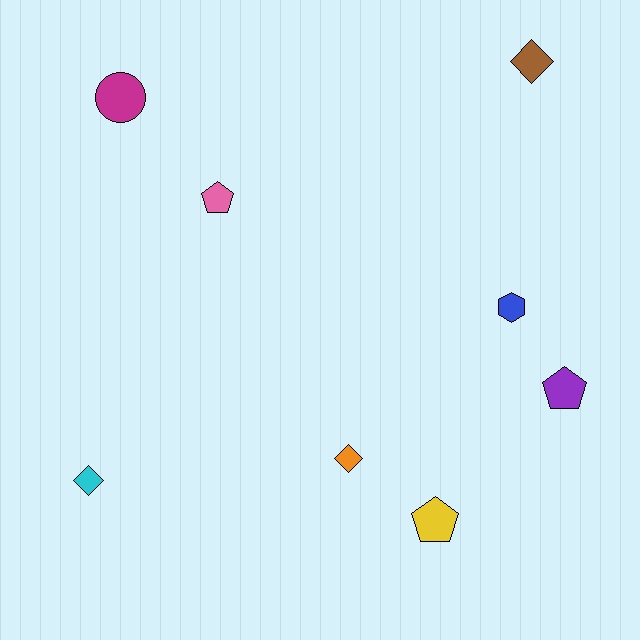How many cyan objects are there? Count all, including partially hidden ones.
There is 1 cyan object.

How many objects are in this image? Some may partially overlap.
There are 8 objects.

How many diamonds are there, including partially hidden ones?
There are 3 diamonds.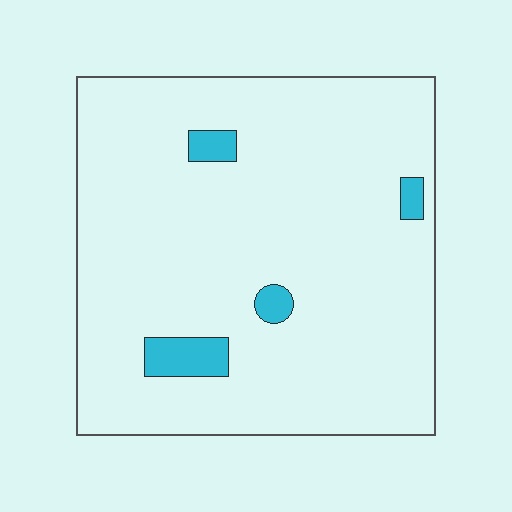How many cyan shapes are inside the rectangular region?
4.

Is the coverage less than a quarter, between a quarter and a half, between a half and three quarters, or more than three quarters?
Less than a quarter.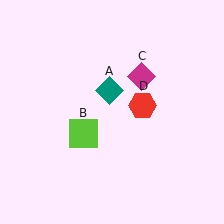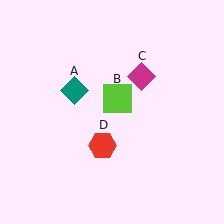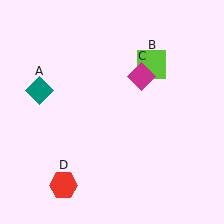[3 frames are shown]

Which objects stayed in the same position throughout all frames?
Magenta diamond (object C) remained stationary.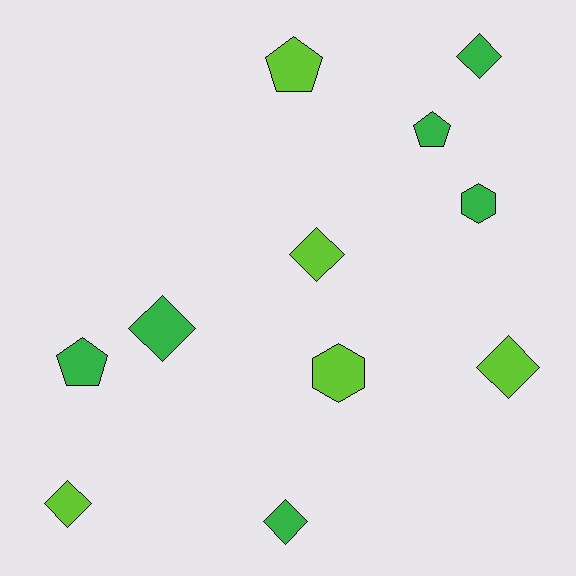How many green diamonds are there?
There are 3 green diamonds.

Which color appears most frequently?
Green, with 6 objects.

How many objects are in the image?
There are 11 objects.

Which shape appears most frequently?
Diamond, with 6 objects.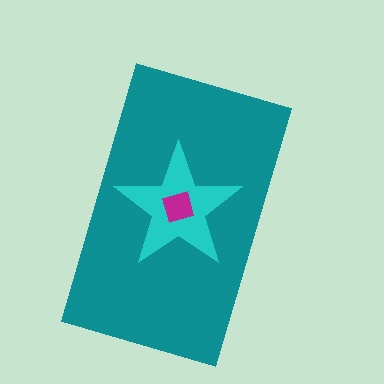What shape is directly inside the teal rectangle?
The cyan star.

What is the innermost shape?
The magenta square.